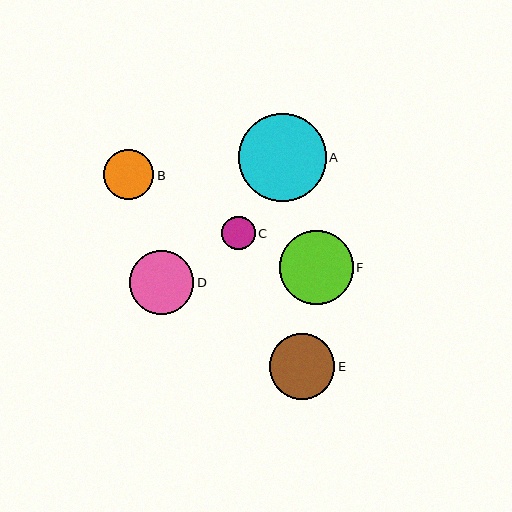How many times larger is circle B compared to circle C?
Circle B is approximately 1.5 times the size of circle C.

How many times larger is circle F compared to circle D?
Circle F is approximately 1.2 times the size of circle D.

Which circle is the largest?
Circle A is the largest with a size of approximately 88 pixels.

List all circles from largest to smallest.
From largest to smallest: A, F, E, D, B, C.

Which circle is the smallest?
Circle C is the smallest with a size of approximately 33 pixels.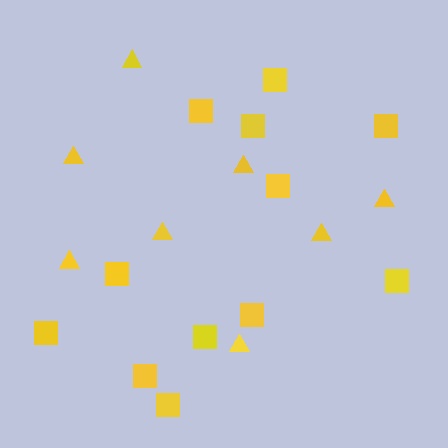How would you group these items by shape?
There are 2 groups: one group of squares (12) and one group of triangles (8).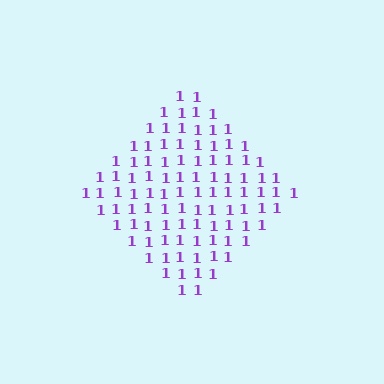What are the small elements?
The small elements are digit 1's.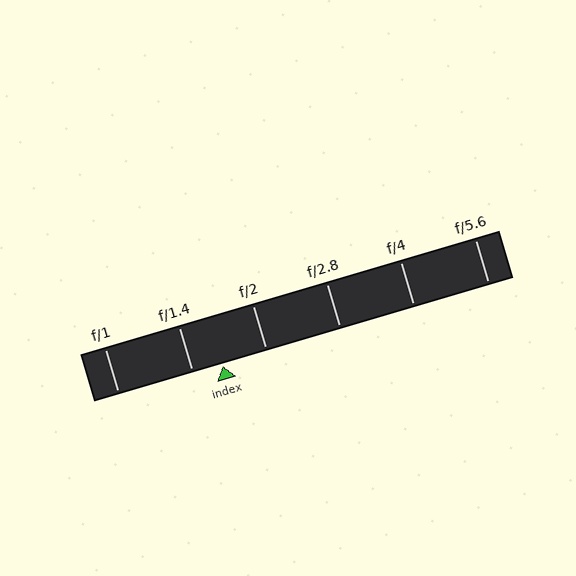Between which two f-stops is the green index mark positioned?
The index mark is between f/1.4 and f/2.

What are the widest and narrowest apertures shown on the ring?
The widest aperture shown is f/1 and the narrowest is f/5.6.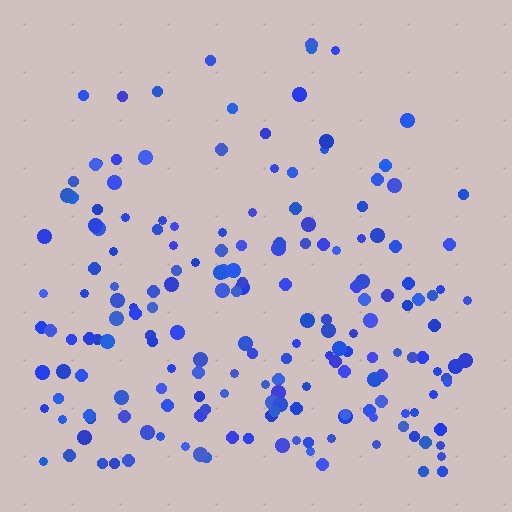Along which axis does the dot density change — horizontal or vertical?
Vertical.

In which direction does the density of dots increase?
From top to bottom, with the bottom side densest.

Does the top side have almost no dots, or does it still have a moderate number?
Still a moderate number, just noticeably fewer than the bottom.